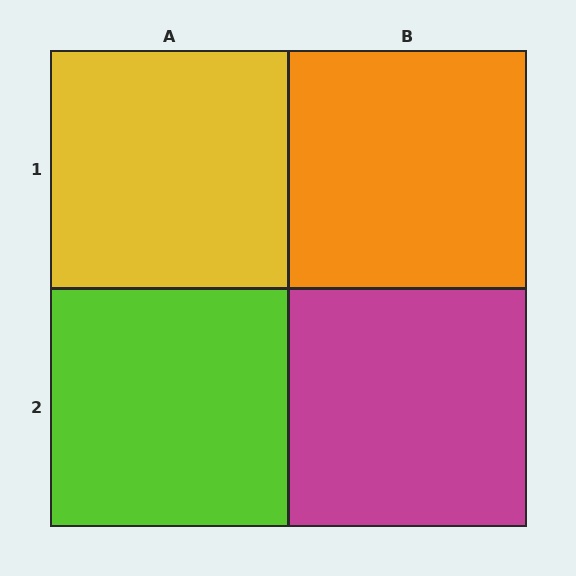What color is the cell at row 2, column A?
Lime.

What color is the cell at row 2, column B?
Magenta.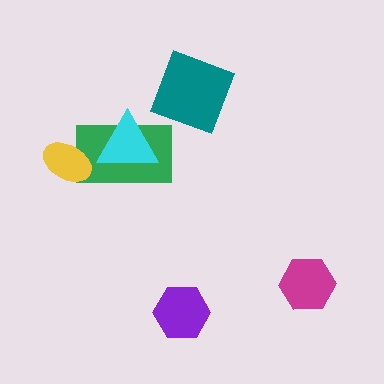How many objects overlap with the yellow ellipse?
1 object overlaps with the yellow ellipse.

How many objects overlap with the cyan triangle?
1 object overlaps with the cyan triangle.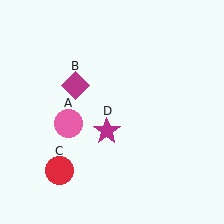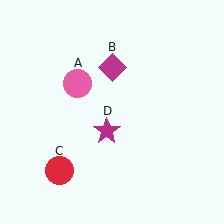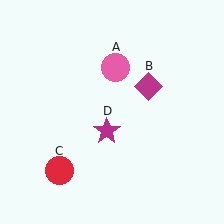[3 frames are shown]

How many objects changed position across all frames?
2 objects changed position: pink circle (object A), magenta diamond (object B).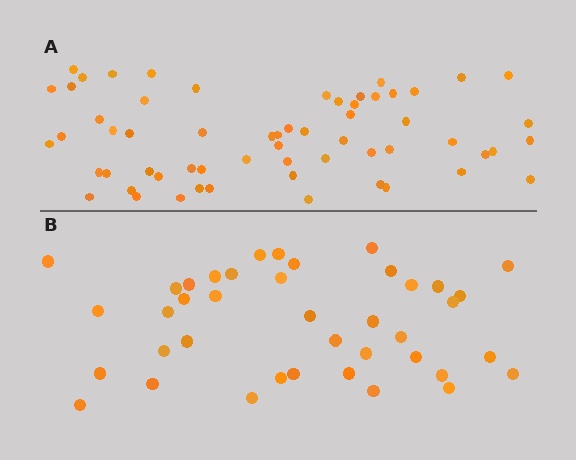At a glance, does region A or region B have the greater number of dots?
Region A (the top region) has more dots.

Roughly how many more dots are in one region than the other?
Region A has approximately 20 more dots than region B.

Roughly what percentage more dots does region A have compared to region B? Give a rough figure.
About 50% more.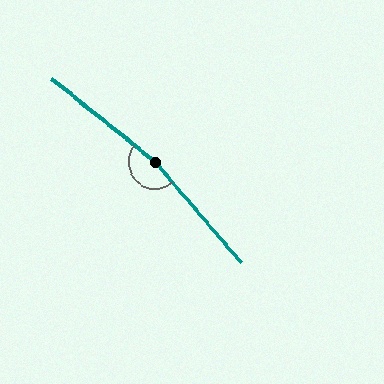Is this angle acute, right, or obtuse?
It is obtuse.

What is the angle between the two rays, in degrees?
Approximately 169 degrees.